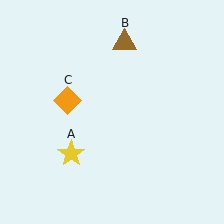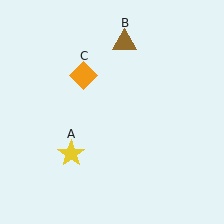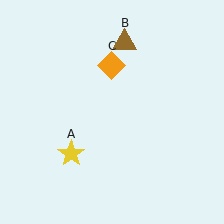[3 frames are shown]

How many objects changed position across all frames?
1 object changed position: orange diamond (object C).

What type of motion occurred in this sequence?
The orange diamond (object C) rotated clockwise around the center of the scene.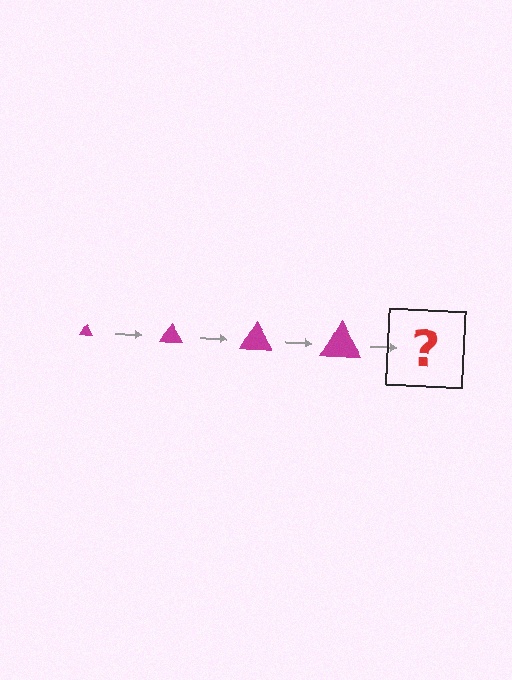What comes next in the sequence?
The next element should be a magenta triangle, larger than the previous one.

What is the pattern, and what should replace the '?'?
The pattern is that the triangle gets progressively larger each step. The '?' should be a magenta triangle, larger than the previous one.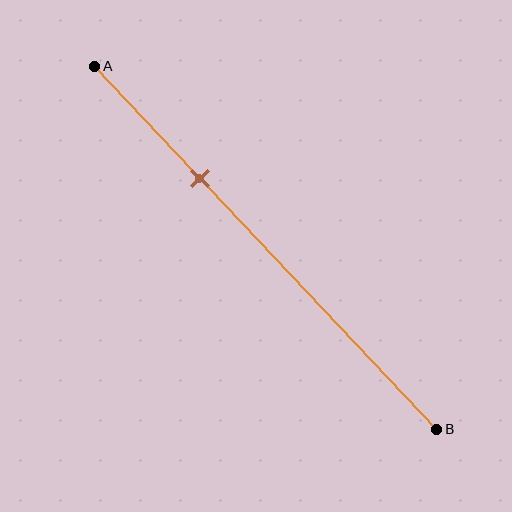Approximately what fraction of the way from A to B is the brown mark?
The brown mark is approximately 30% of the way from A to B.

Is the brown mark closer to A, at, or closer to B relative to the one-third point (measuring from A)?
The brown mark is approximately at the one-third point of segment AB.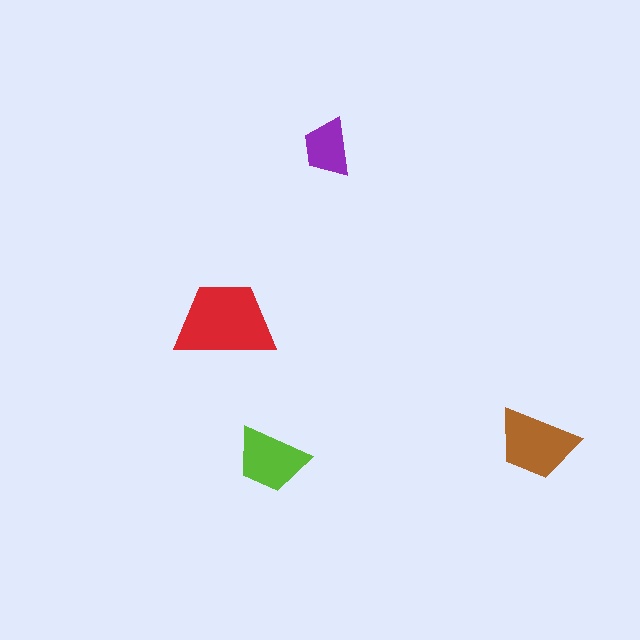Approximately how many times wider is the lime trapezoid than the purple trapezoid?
About 1.5 times wider.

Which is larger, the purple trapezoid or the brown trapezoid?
The brown one.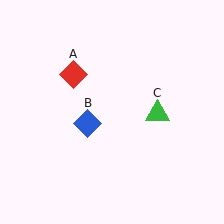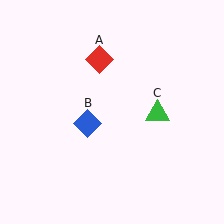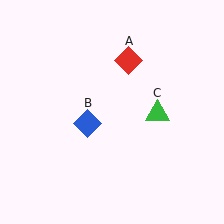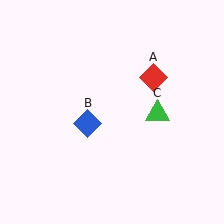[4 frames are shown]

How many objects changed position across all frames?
1 object changed position: red diamond (object A).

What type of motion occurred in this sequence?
The red diamond (object A) rotated clockwise around the center of the scene.